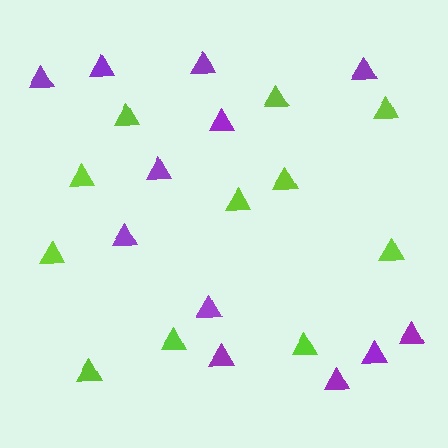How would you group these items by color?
There are 2 groups: one group of lime triangles (11) and one group of purple triangles (12).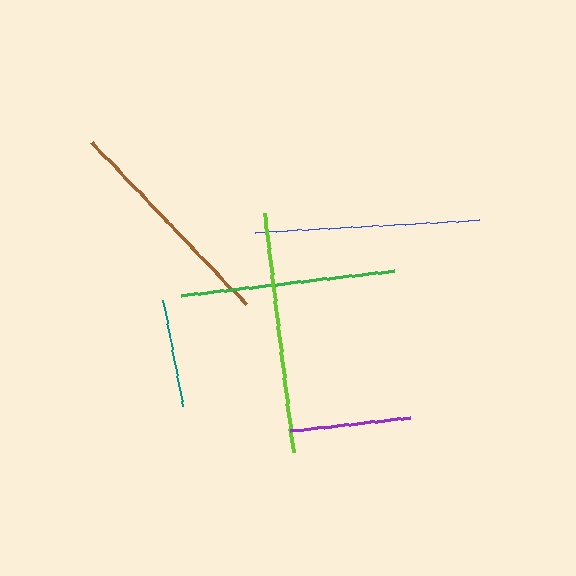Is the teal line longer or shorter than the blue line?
The blue line is longer than the teal line.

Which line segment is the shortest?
The teal line is the shortest at approximately 108 pixels.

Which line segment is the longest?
The lime line is the longest at approximately 241 pixels.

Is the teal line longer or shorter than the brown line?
The brown line is longer than the teal line.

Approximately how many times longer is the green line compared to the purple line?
The green line is approximately 1.8 times the length of the purple line.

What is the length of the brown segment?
The brown segment is approximately 225 pixels long.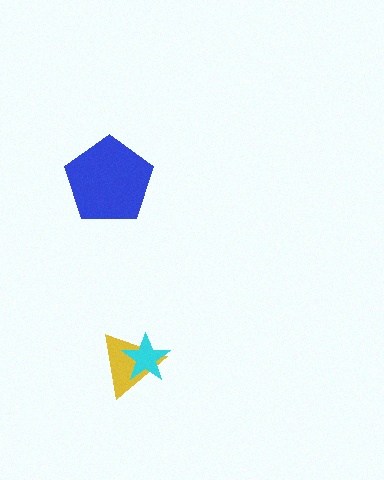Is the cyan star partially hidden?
No, no other shape covers it.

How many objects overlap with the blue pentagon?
0 objects overlap with the blue pentagon.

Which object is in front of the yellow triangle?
The cyan star is in front of the yellow triangle.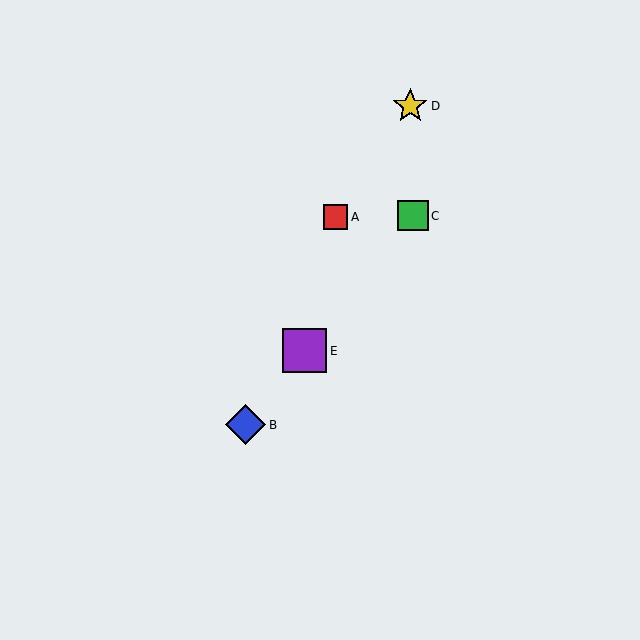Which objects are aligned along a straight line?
Objects B, C, E are aligned along a straight line.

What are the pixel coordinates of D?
Object D is at (410, 106).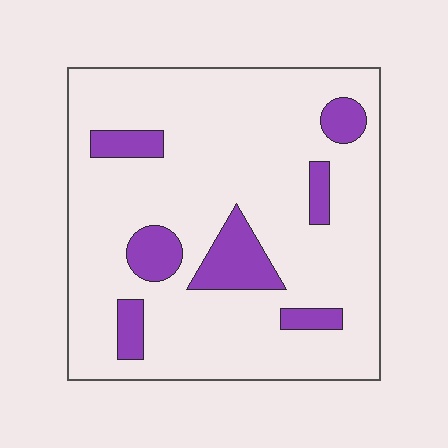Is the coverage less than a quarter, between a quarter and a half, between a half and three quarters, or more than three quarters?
Less than a quarter.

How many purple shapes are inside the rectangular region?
7.